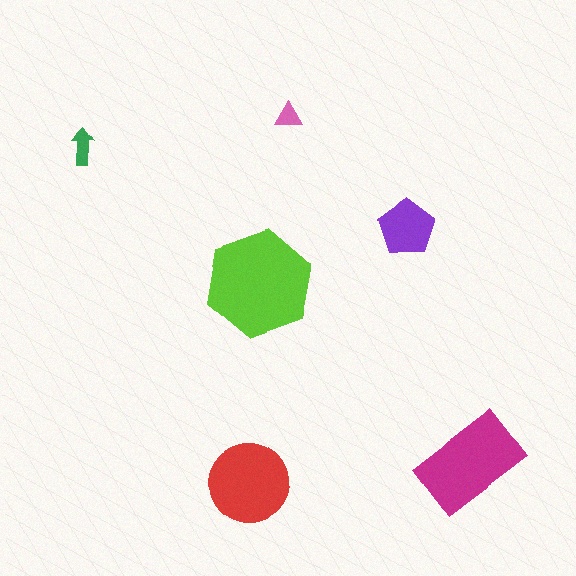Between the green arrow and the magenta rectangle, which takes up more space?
The magenta rectangle.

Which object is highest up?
The pink triangle is topmost.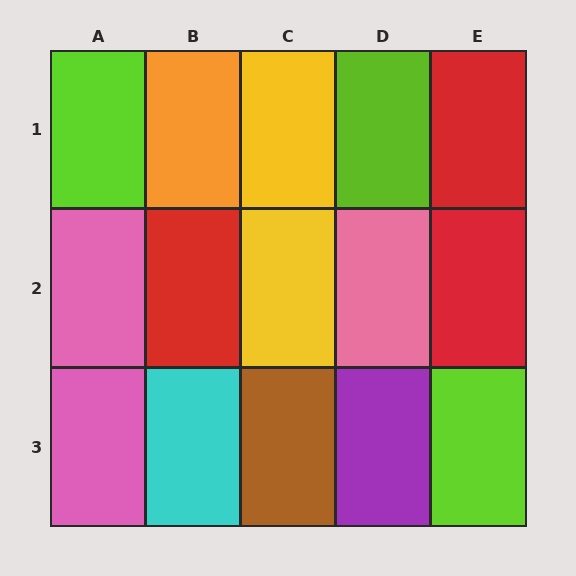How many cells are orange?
1 cell is orange.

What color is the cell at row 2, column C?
Yellow.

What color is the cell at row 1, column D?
Lime.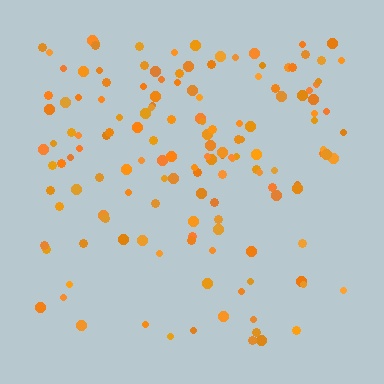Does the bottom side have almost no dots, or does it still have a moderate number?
Still a moderate number, just noticeably fewer than the top.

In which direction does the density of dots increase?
From bottom to top, with the top side densest.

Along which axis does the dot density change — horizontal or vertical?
Vertical.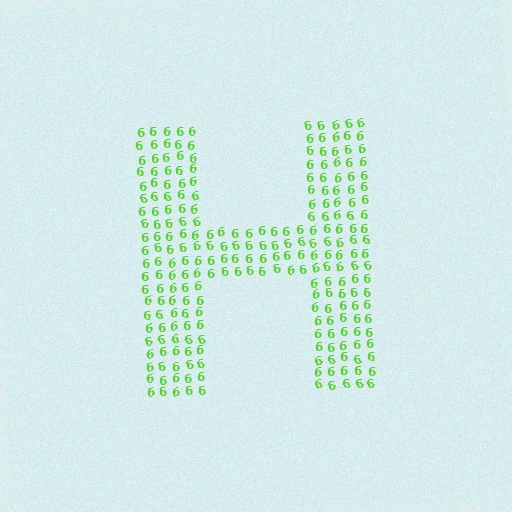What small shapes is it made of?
It is made of small digit 6's.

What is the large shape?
The large shape is the letter H.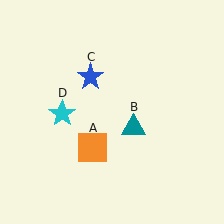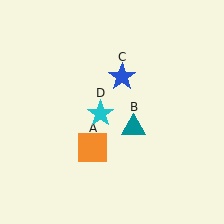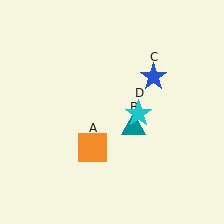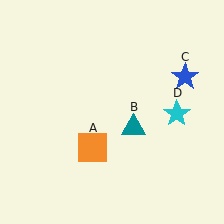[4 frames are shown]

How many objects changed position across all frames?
2 objects changed position: blue star (object C), cyan star (object D).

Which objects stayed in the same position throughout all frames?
Orange square (object A) and teal triangle (object B) remained stationary.